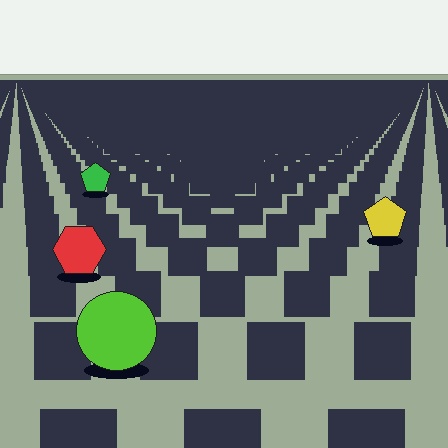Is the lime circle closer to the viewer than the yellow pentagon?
Yes. The lime circle is closer — you can tell from the texture gradient: the ground texture is coarser near it.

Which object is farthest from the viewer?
The green pentagon is farthest from the viewer. It appears smaller and the ground texture around it is denser.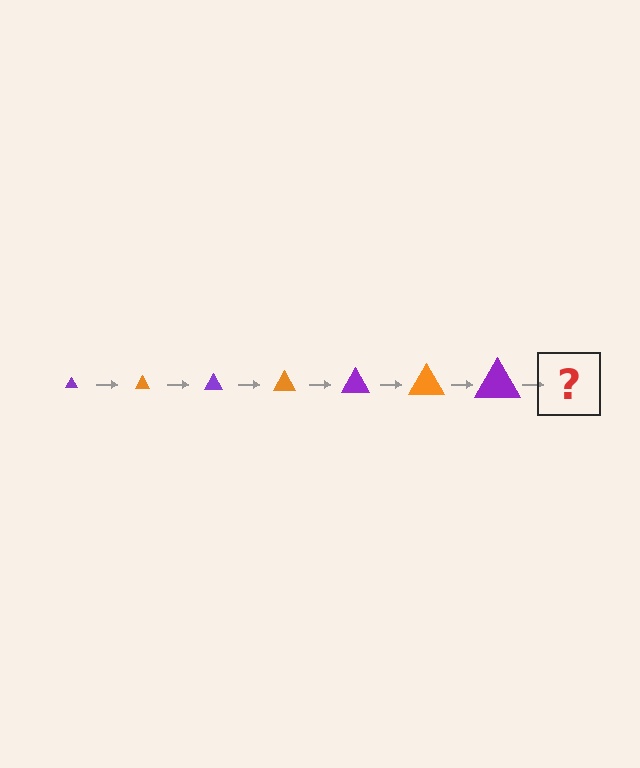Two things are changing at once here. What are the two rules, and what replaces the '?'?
The two rules are that the triangle grows larger each step and the color cycles through purple and orange. The '?' should be an orange triangle, larger than the previous one.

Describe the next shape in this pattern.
It should be an orange triangle, larger than the previous one.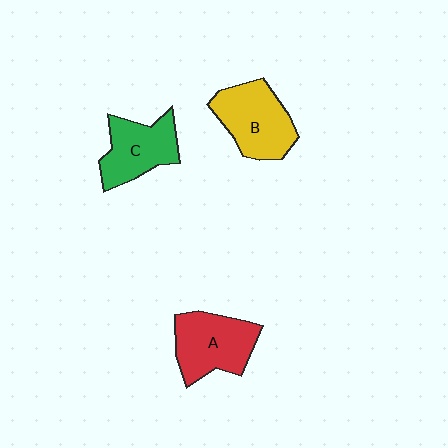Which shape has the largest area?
Shape B (yellow).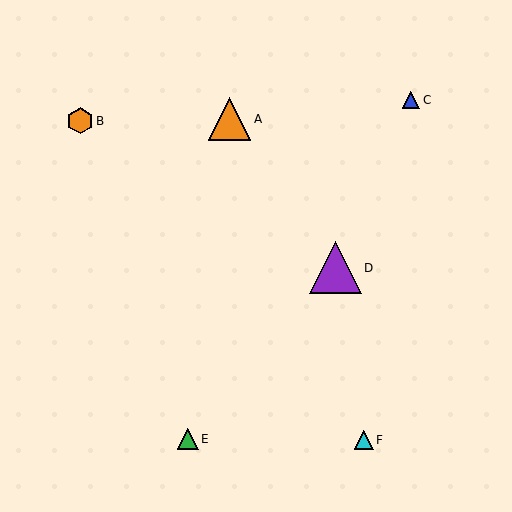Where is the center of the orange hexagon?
The center of the orange hexagon is at (80, 121).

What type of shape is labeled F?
Shape F is a cyan triangle.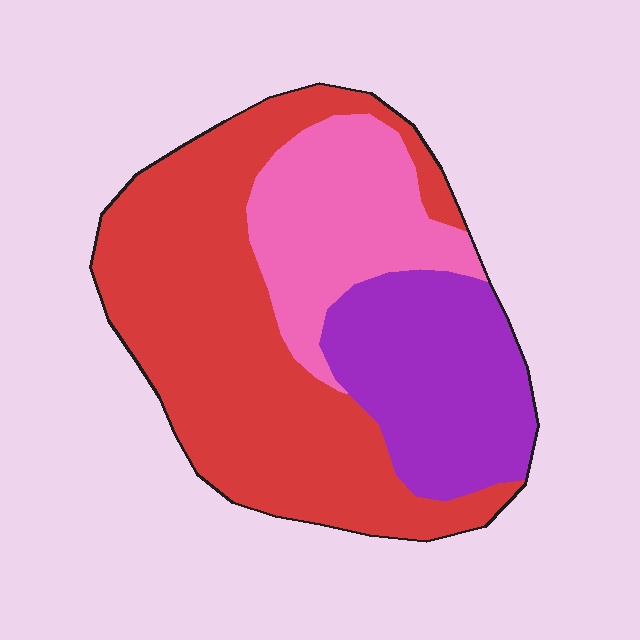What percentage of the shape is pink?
Pink covers around 20% of the shape.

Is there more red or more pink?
Red.